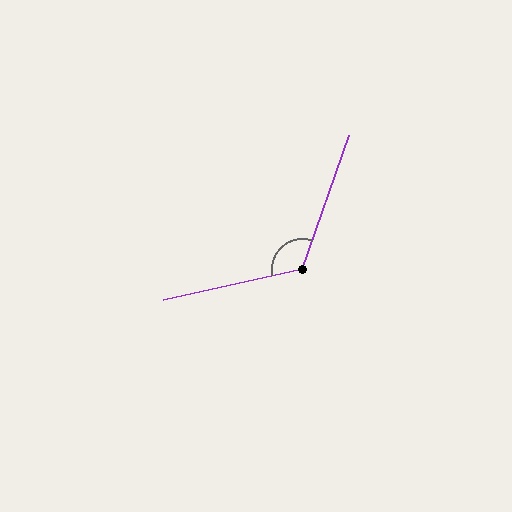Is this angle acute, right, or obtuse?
It is obtuse.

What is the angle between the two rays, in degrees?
Approximately 122 degrees.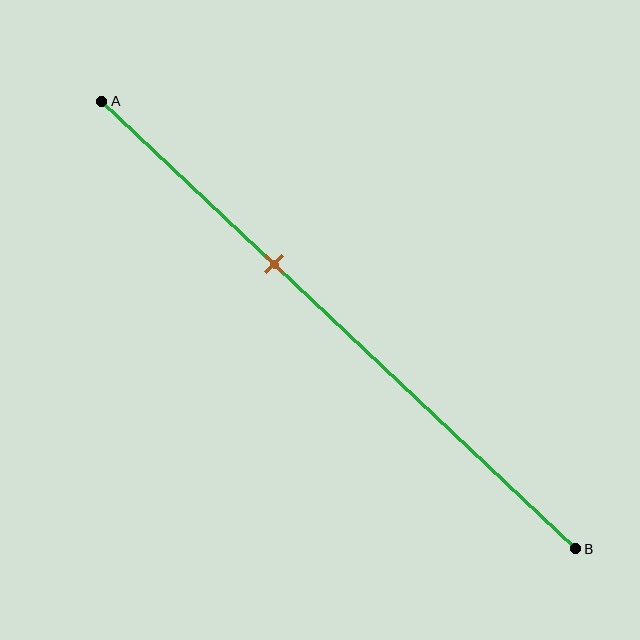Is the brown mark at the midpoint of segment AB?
No, the mark is at about 35% from A, not at the 50% midpoint.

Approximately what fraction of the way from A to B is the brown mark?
The brown mark is approximately 35% of the way from A to B.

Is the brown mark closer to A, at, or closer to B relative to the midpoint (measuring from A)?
The brown mark is closer to point A than the midpoint of segment AB.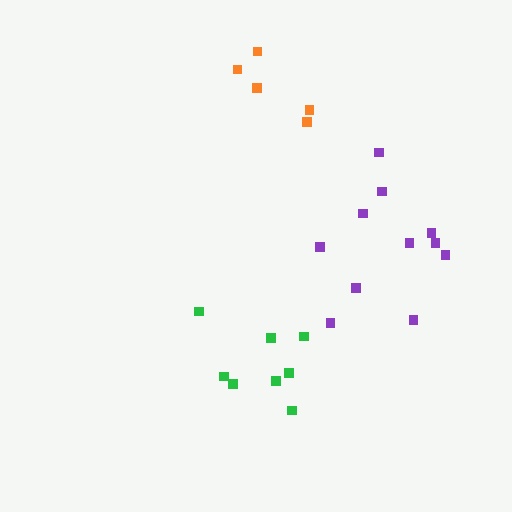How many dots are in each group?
Group 1: 11 dots, Group 2: 5 dots, Group 3: 8 dots (24 total).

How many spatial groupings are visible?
There are 3 spatial groupings.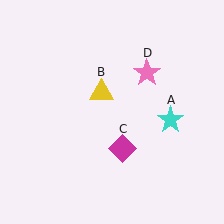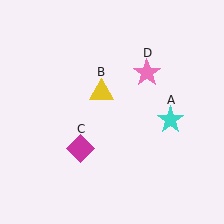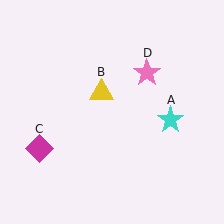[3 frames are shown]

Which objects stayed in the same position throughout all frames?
Cyan star (object A) and yellow triangle (object B) and pink star (object D) remained stationary.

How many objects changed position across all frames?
1 object changed position: magenta diamond (object C).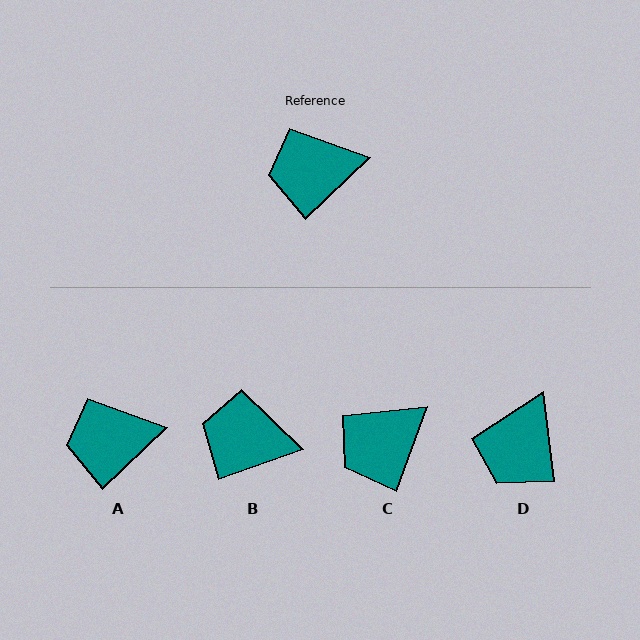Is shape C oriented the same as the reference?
No, it is off by about 26 degrees.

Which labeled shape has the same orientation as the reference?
A.